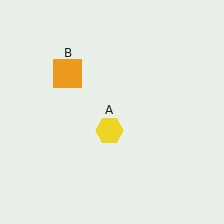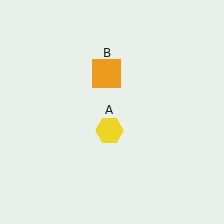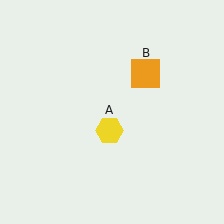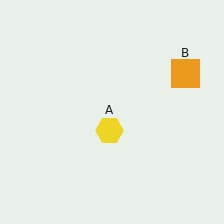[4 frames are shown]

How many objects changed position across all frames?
1 object changed position: orange square (object B).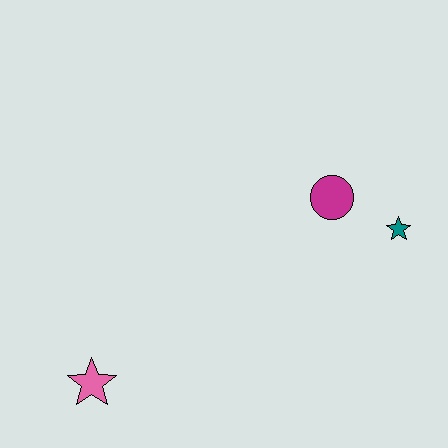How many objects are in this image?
There are 3 objects.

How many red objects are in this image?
There are no red objects.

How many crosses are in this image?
There are no crosses.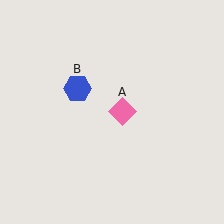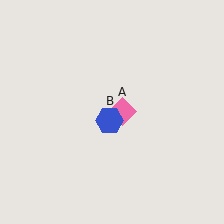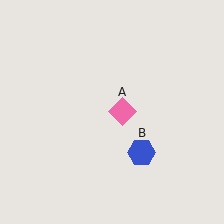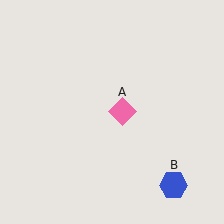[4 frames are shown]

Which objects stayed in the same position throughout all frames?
Pink diamond (object A) remained stationary.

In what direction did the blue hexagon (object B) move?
The blue hexagon (object B) moved down and to the right.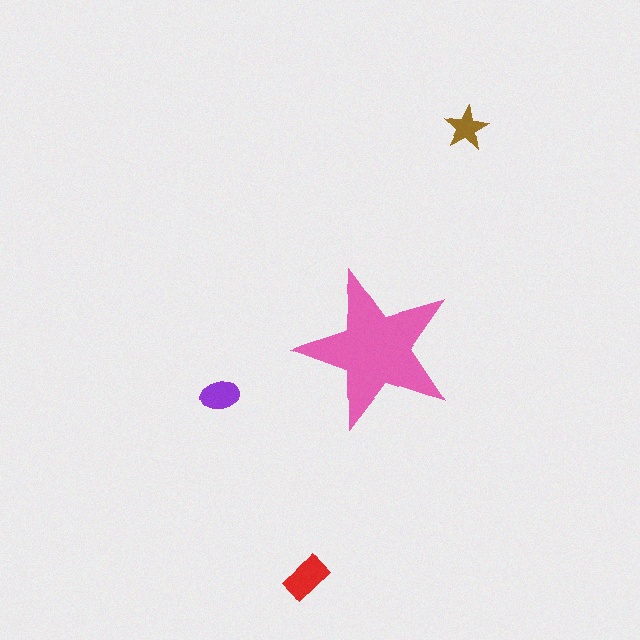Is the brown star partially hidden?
No, the brown star is fully visible.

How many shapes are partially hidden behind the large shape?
0 shapes are partially hidden.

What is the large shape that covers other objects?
A pink star.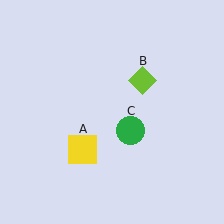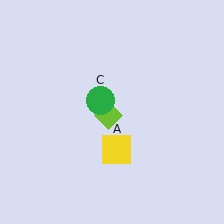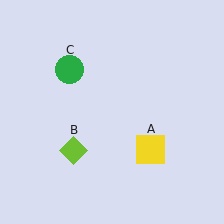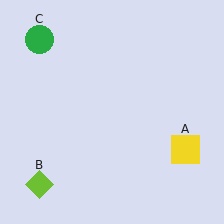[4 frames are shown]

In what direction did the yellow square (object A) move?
The yellow square (object A) moved right.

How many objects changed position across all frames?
3 objects changed position: yellow square (object A), lime diamond (object B), green circle (object C).